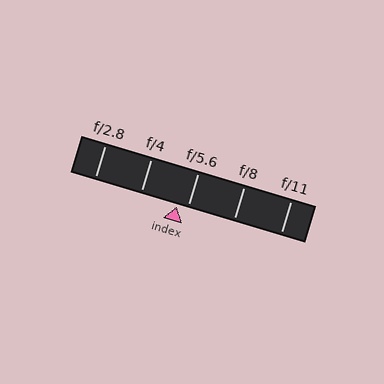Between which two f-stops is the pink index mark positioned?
The index mark is between f/4 and f/5.6.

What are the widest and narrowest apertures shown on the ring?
The widest aperture shown is f/2.8 and the narrowest is f/11.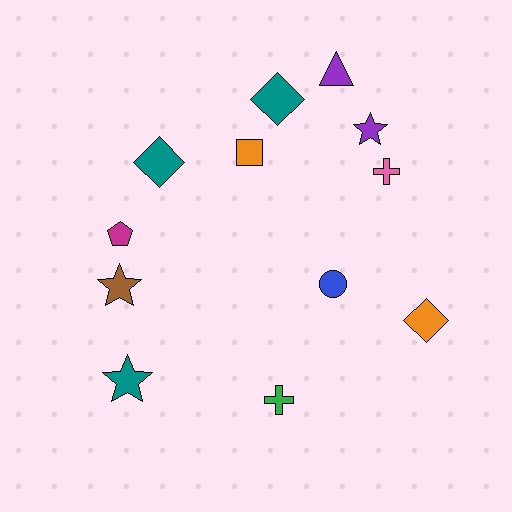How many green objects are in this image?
There is 1 green object.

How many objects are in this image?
There are 12 objects.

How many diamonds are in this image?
There are 3 diamonds.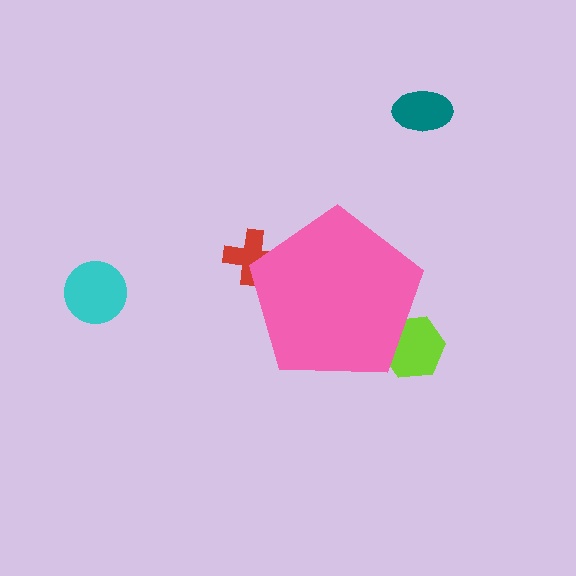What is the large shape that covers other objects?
A pink pentagon.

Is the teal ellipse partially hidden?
No, the teal ellipse is fully visible.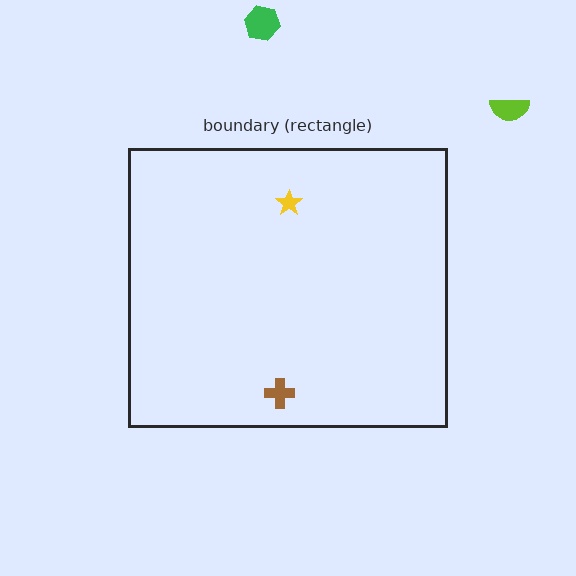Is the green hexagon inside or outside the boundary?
Outside.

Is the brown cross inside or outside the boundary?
Inside.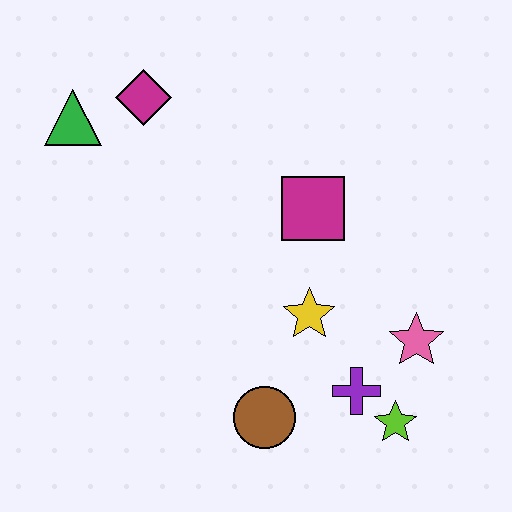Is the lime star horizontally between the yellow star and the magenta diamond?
No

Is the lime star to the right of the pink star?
No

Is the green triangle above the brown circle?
Yes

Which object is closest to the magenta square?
The yellow star is closest to the magenta square.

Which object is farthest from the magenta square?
The green triangle is farthest from the magenta square.